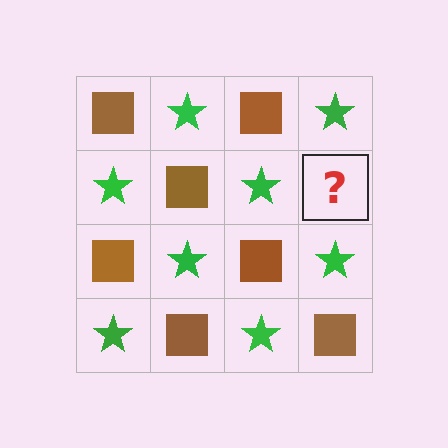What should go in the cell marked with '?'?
The missing cell should contain a brown square.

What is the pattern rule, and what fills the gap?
The rule is that it alternates brown square and green star in a checkerboard pattern. The gap should be filled with a brown square.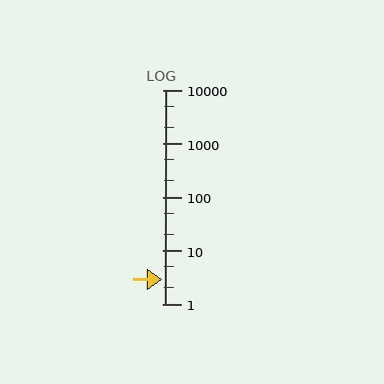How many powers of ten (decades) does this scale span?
The scale spans 4 decades, from 1 to 10000.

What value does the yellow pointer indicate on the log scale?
The pointer indicates approximately 2.9.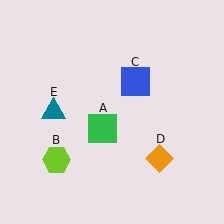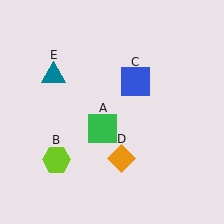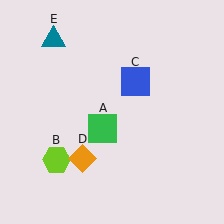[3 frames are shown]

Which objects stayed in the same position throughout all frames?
Green square (object A) and lime hexagon (object B) and blue square (object C) remained stationary.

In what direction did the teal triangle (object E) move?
The teal triangle (object E) moved up.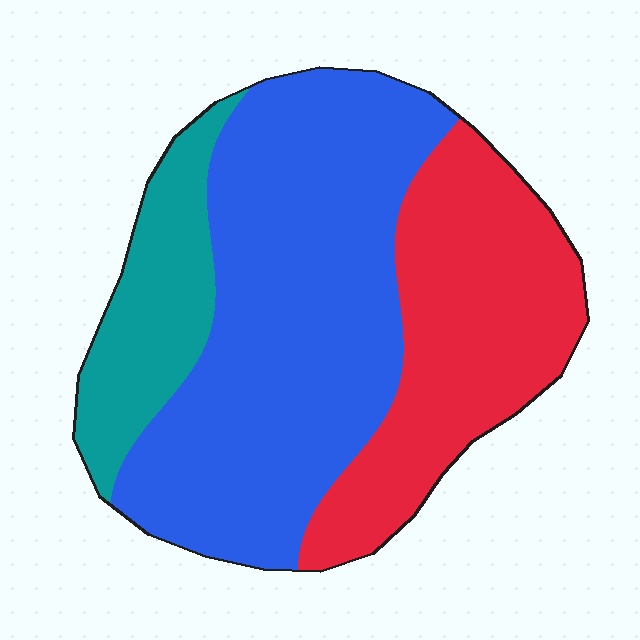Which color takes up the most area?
Blue, at roughly 55%.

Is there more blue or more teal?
Blue.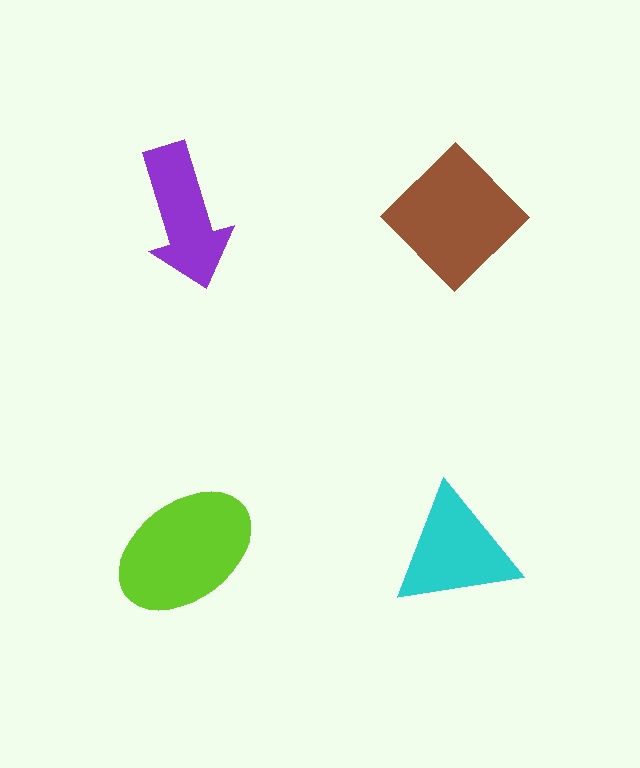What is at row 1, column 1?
A purple arrow.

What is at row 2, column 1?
A lime ellipse.